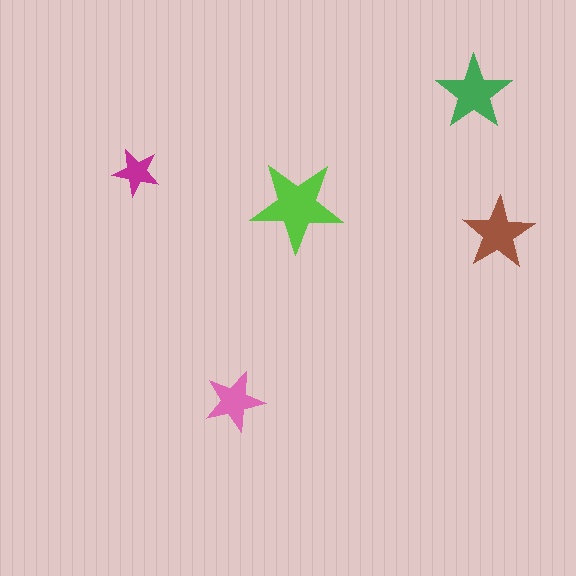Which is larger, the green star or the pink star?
The green one.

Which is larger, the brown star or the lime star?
The lime one.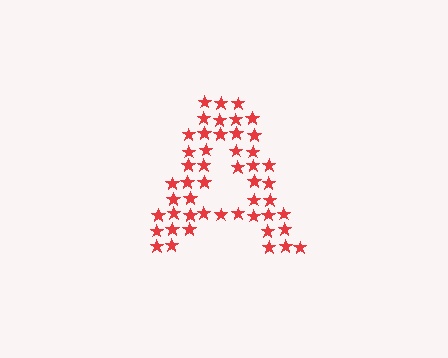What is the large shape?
The large shape is the letter A.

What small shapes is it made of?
It is made of small stars.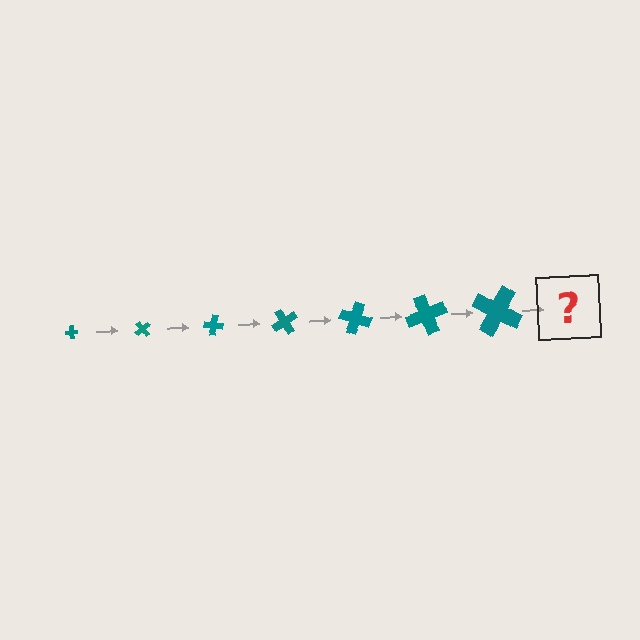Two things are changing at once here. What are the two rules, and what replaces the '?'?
The two rules are that the cross grows larger each step and it rotates 50 degrees each step. The '?' should be a cross, larger than the previous one and rotated 350 degrees from the start.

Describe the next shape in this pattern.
It should be a cross, larger than the previous one and rotated 350 degrees from the start.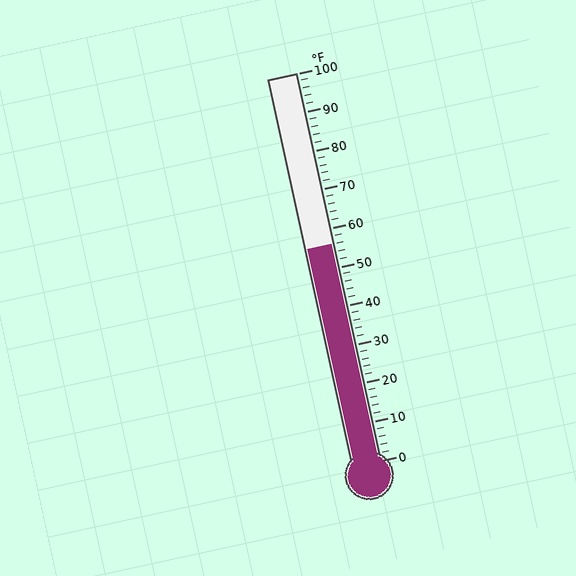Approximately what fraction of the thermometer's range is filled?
The thermometer is filled to approximately 55% of its range.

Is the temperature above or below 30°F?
The temperature is above 30°F.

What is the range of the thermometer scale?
The thermometer scale ranges from 0°F to 100°F.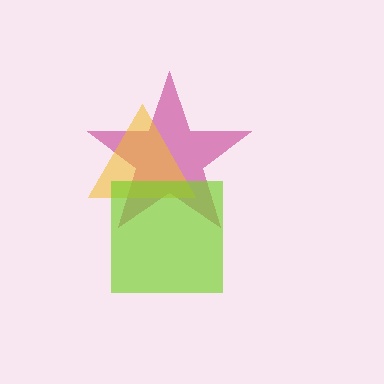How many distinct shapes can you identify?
There are 3 distinct shapes: a magenta star, a yellow triangle, a lime square.